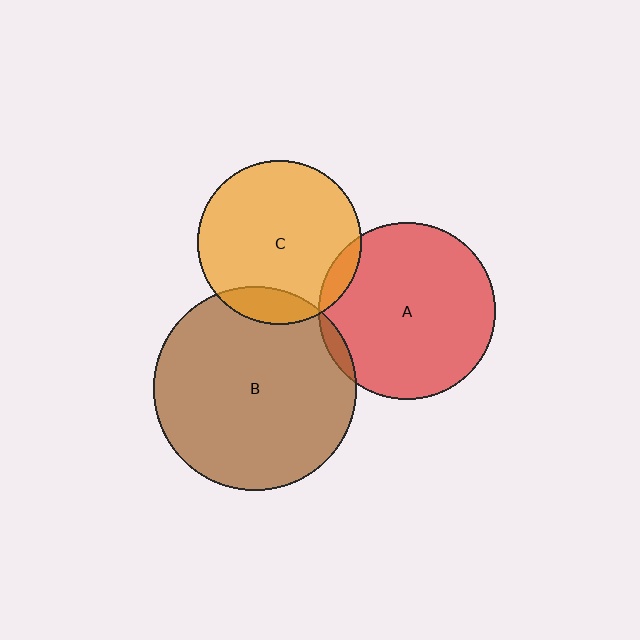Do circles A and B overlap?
Yes.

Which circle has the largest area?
Circle B (brown).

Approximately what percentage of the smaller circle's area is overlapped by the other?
Approximately 5%.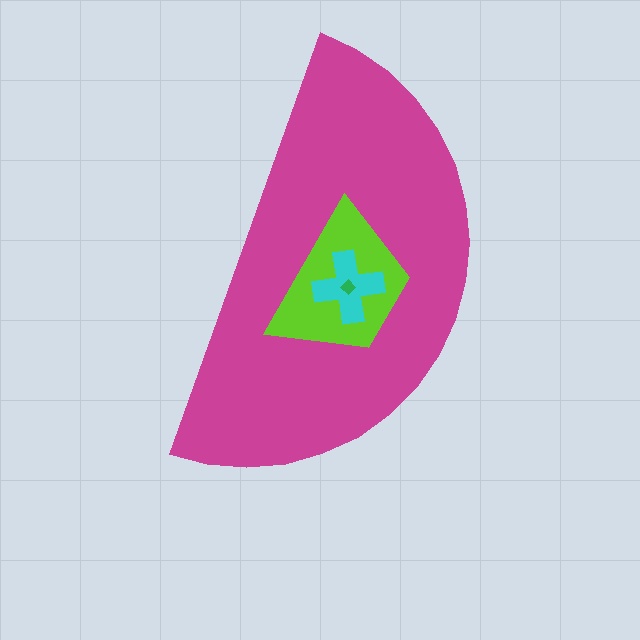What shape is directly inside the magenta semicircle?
The lime trapezoid.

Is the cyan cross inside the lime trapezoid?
Yes.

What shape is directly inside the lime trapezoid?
The cyan cross.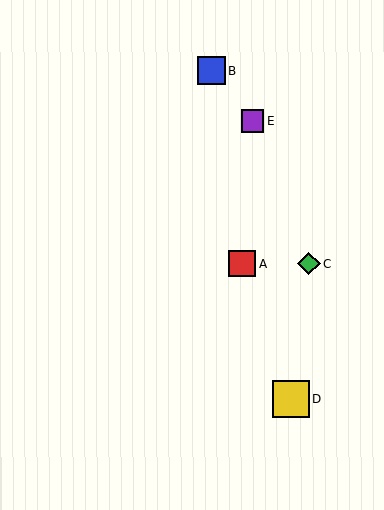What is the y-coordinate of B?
Object B is at y≈71.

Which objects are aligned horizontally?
Objects A, C are aligned horizontally.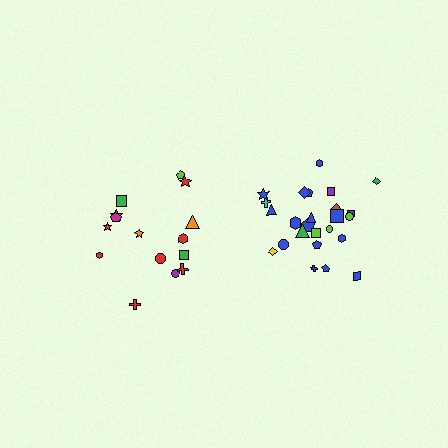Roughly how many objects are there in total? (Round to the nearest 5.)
Roughly 40 objects in total.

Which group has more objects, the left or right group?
The right group.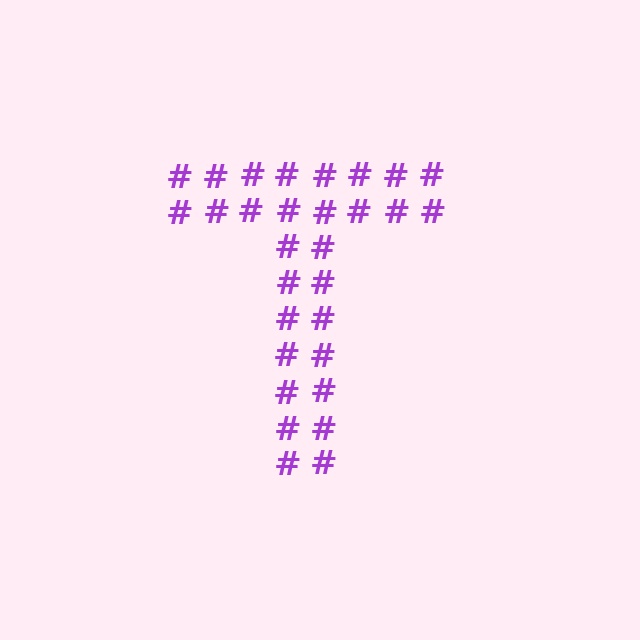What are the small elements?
The small elements are hash symbols.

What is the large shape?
The large shape is the letter T.